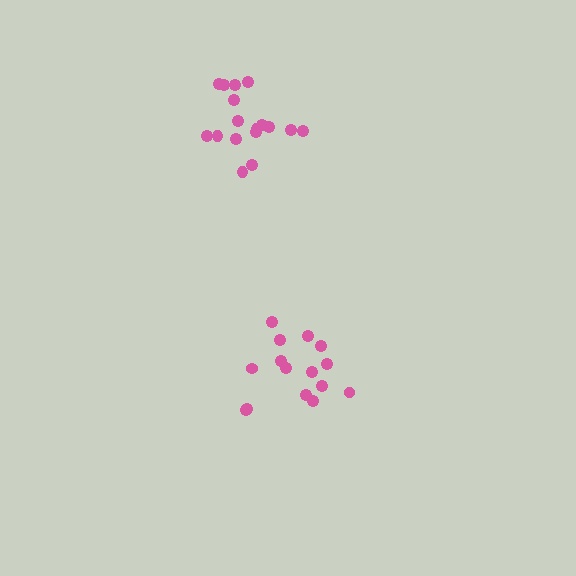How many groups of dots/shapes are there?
There are 2 groups.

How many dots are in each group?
Group 1: 17 dots, Group 2: 15 dots (32 total).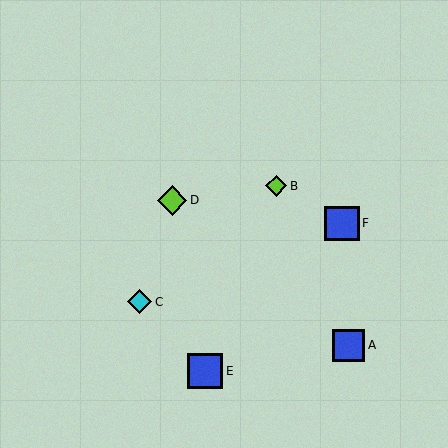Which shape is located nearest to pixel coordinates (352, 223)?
The blue square (labeled F) at (342, 223) is nearest to that location.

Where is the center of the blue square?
The center of the blue square is at (342, 223).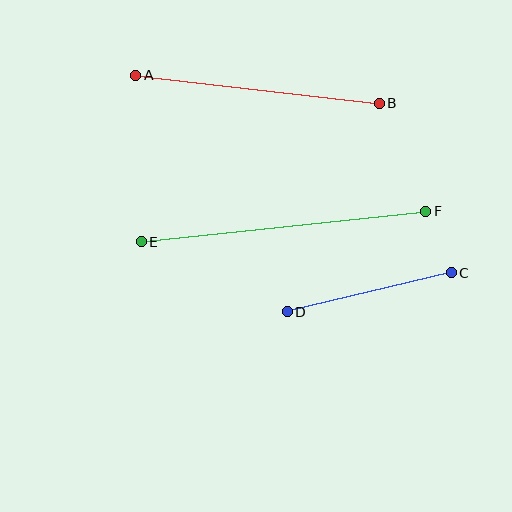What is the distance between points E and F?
The distance is approximately 286 pixels.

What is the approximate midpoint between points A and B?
The midpoint is at approximately (258, 89) pixels.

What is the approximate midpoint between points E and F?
The midpoint is at approximately (284, 227) pixels.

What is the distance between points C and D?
The distance is approximately 168 pixels.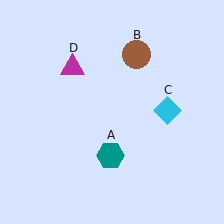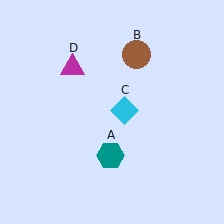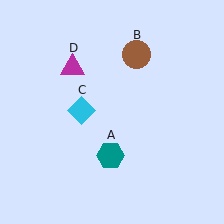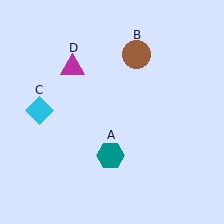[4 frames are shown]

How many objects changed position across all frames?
1 object changed position: cyan diamond (object C).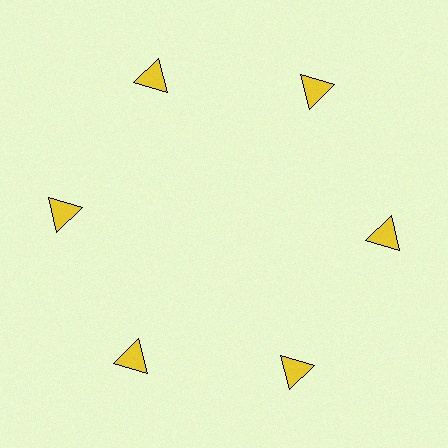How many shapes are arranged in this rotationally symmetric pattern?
There are 6 shapes, arranged in 6 groups of 1.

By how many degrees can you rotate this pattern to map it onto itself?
The pattern maps onto itself every 60 degrees of rotation.